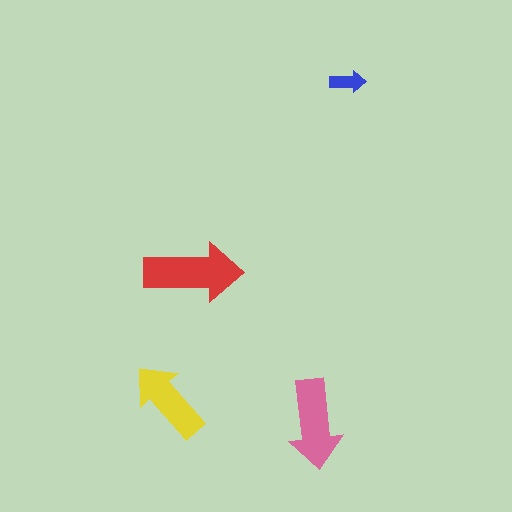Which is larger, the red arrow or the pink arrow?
The red one.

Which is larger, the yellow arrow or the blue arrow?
The yellow one.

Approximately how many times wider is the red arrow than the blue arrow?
About 2.5 times wider.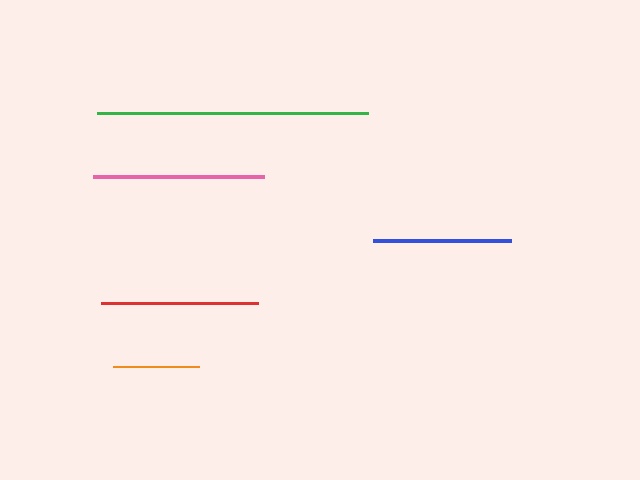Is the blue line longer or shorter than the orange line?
The blue line is longer than the orange line.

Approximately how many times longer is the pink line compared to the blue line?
The pink line is approximately 1.2 times the length of the blue line.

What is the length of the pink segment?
The pink segment is approximately 171 pixels long.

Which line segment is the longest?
The green line is the longest at approximately 271 pixels.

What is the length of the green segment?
The green segment is approximately 271 pixels long.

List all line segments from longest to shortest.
From longest to shortest: green, pink, red, blue, orange.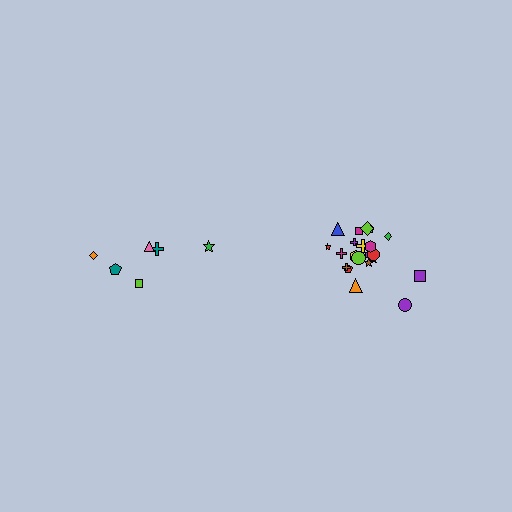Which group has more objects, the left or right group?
The right group.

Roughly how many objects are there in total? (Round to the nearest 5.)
Roughly 30 objects in total.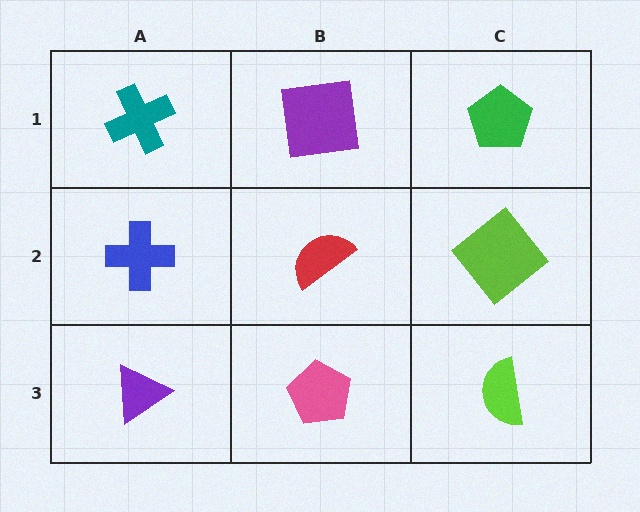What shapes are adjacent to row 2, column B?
A purple square (row 1, column B), a pink pentagon (row 3, column B), a blue cross (row 2, column A), a lime diamond (row 2, column C).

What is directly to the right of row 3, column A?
A pink pentagon.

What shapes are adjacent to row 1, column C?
A lime diamond (row 2, column C), a purple square (row 1, column B).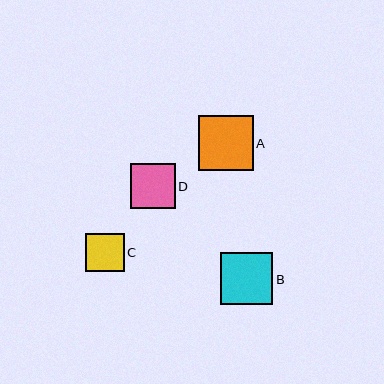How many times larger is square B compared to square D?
Square B is approximately 1.2 times the size of square D.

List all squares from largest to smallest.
From largest to smallest: A, B, D, C.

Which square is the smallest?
Square C is the smallest with a size of approximately 39 pixels.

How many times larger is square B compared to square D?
Square B is approximately 1.2 times the size of square D.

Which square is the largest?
Square A is the largest with a size of approximately 55 pixels.